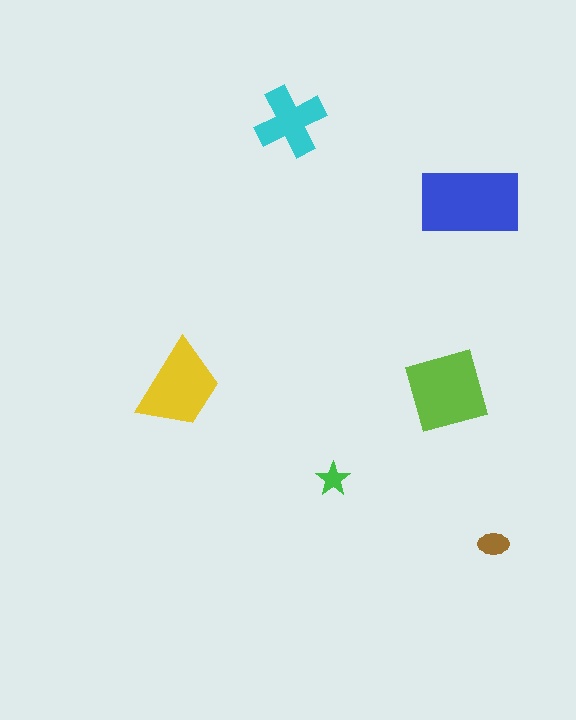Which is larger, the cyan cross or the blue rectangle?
The blue rectangle.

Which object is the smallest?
The green star.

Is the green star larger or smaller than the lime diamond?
Smaller.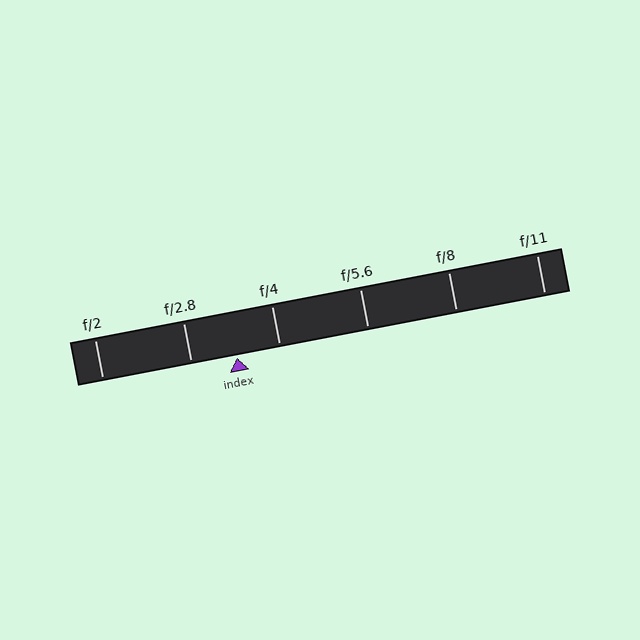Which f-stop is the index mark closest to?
The index mark is closest to f/4.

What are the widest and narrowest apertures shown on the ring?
The widest aperture shown is f/2 and the narrowest is f/11.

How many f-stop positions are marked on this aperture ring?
There are 6 f-stop positions marked.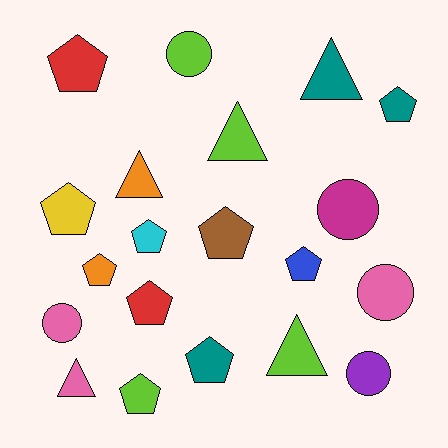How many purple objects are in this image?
There is 1 purple object.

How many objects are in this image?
There are 20 objects.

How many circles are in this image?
There are 5 circles.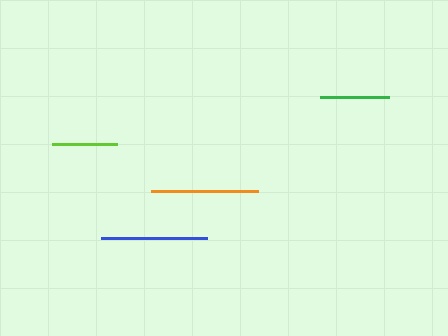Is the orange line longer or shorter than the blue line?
The orange line is longer than the blue line.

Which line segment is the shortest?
The lime line is the shortest at approximately 65 pixels.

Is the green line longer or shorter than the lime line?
The green line is longer than the lime line.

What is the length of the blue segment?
The blue segment is approximately 106 pixels long.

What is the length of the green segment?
The green segment is approximately 69 pixels long.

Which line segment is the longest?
The orange line is the longest at approximately 107 pixels.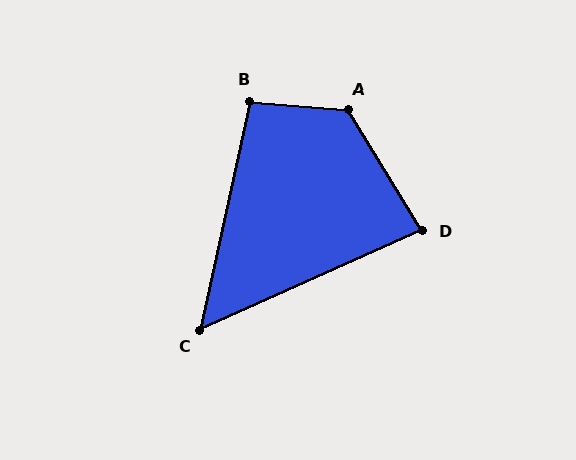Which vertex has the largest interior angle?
A, at approximately 126 degrees.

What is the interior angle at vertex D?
Approximately 83 degrees (acute).